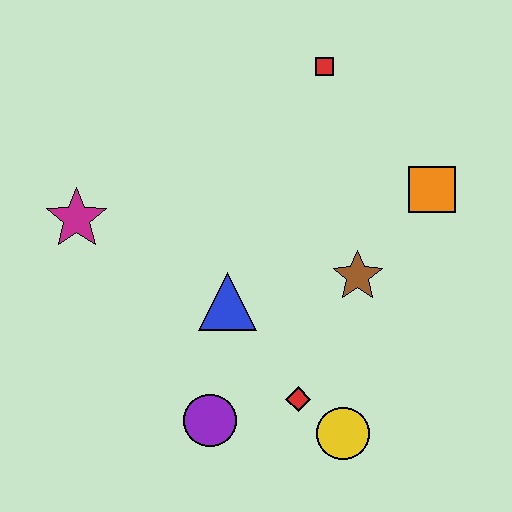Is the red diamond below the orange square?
Yes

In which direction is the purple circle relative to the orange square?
The purple circle is below the orange square.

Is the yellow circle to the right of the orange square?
No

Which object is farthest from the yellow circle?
The red square is farthest from the yellow circle.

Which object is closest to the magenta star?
The blue triangle is closest to the magenta star.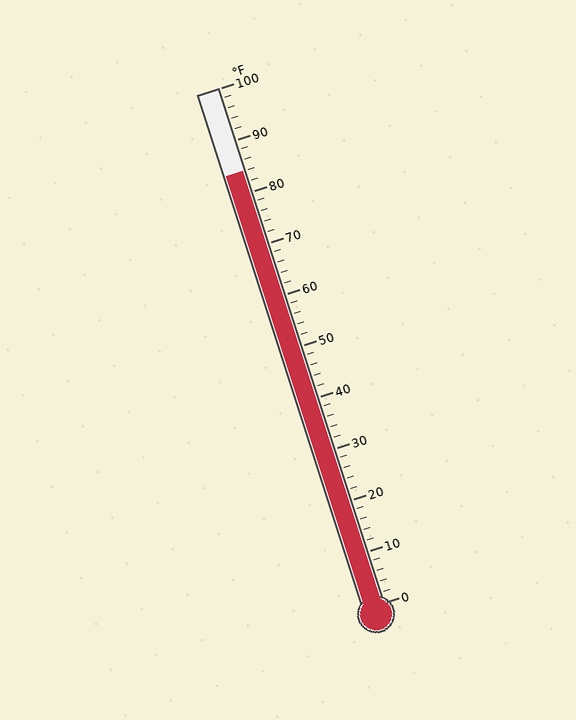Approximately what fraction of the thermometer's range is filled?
The thermometer is filled to approximately 85% of its range.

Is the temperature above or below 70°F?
The temperature is above 70°F.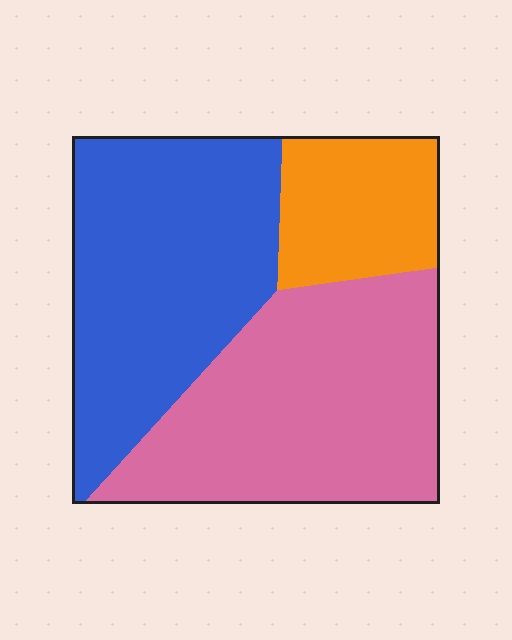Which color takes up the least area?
Orange, at roughly 15%.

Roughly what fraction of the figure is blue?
Blue takes up about two fifths (2/5) of the figure.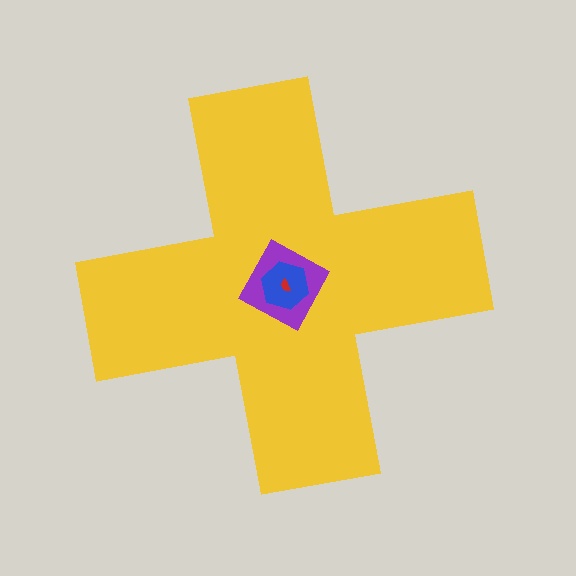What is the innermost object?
The red semicircle.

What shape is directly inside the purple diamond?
The blue hexagon.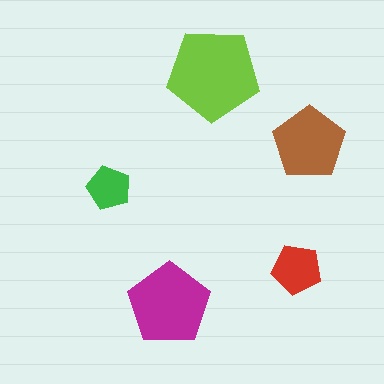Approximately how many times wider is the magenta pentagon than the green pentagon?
About 2 times wider.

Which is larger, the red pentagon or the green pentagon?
The red one.